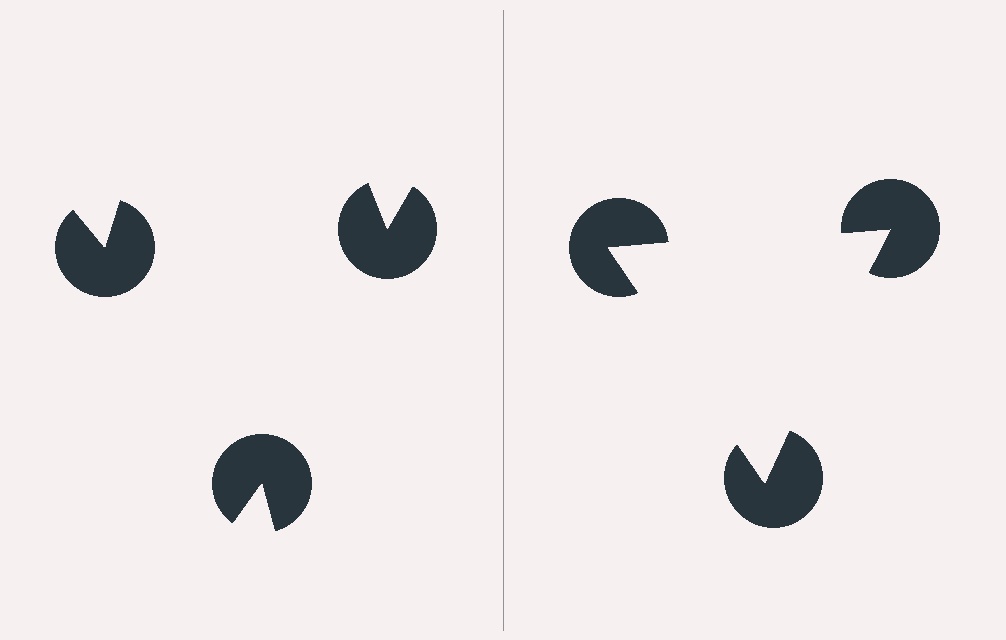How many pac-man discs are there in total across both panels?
6 — 3 on each side.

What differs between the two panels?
The pac-man discs are positioned identically on both sides; only the wedge orientations differ. On the right they align to a triangle; on the left they are misaligned.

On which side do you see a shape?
An illusory triangle appears on the right side. On the left side the wedge cuts are rotated, so no coherent shape forms.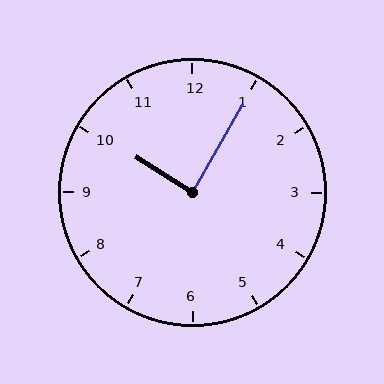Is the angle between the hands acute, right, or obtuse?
It is right.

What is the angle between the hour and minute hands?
Approximately 88 degrees.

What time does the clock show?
10:05.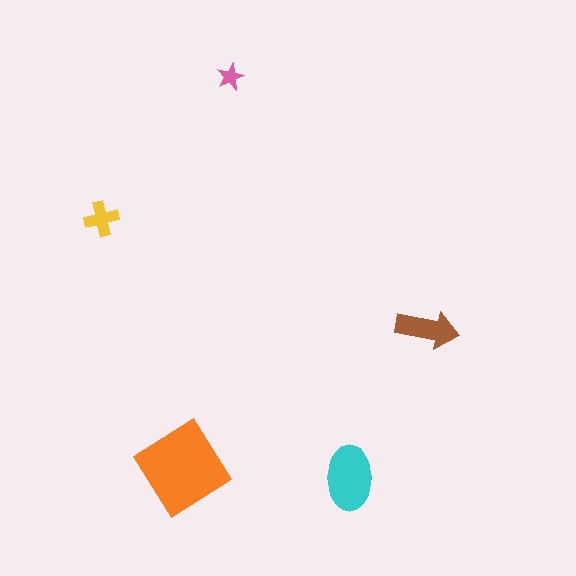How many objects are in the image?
There are 5 objects in the image.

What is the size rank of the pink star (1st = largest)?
5th.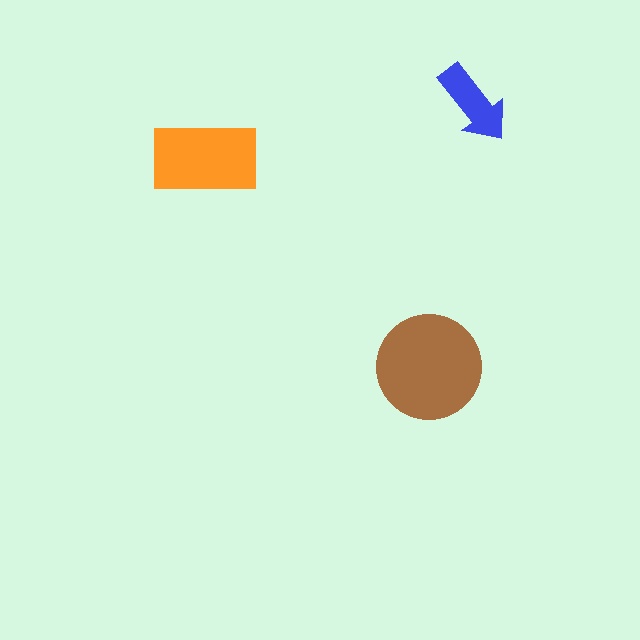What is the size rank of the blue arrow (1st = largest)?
3rd.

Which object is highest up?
The blue arrow is topmost.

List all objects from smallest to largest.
The blue arrow, the orange rectangle, the brown circle.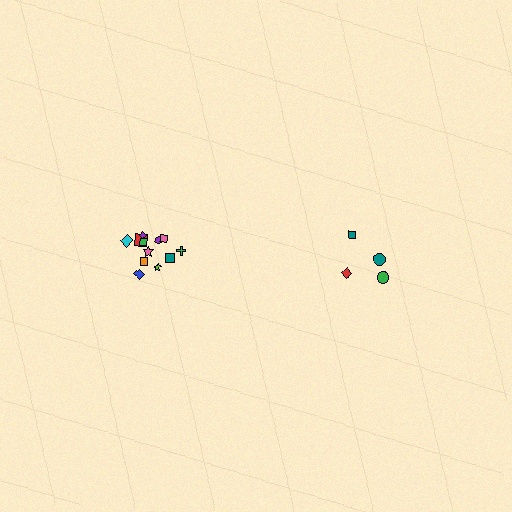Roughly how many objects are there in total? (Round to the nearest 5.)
Roughly 15 objects in total.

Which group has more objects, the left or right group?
The left group.